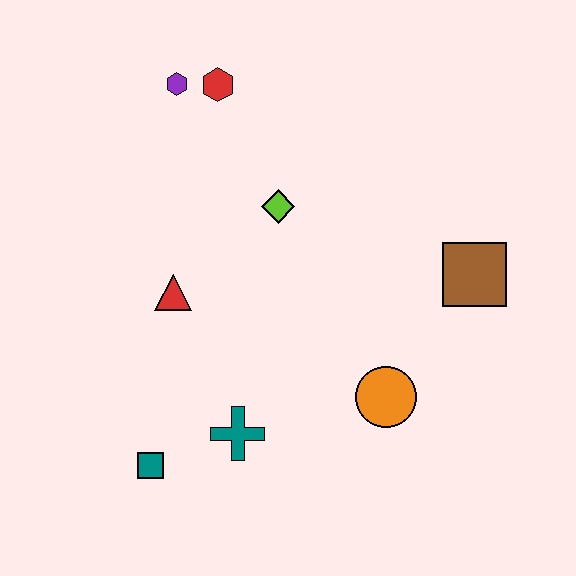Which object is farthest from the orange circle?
The purple hexagon is farthest from the orange circle.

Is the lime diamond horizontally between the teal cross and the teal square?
No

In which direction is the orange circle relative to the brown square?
The orange circle is below the brown square.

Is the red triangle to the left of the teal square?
No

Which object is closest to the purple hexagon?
The red hexagon is closest to the purple hexagon.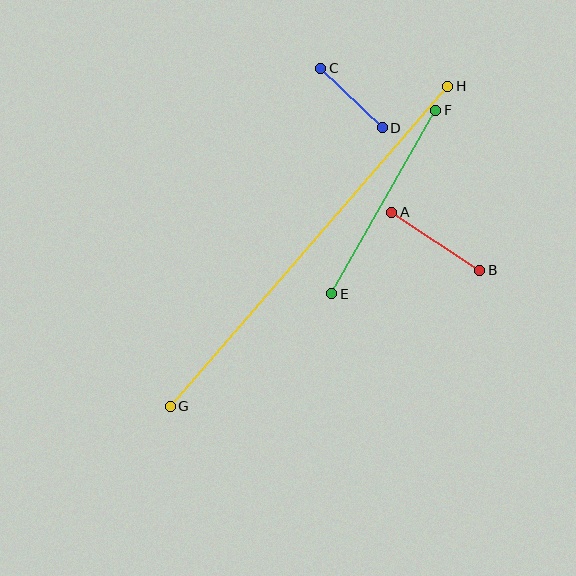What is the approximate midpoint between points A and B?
The midpoint is at approximately (436, 241) pixels.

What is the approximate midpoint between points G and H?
The midpoint is at approximately (309, 246) pixels.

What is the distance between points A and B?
The distance is approximately 105 pixels.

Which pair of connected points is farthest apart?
Points G and H are farthest apart.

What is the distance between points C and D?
The distance is approximately 85 pixels.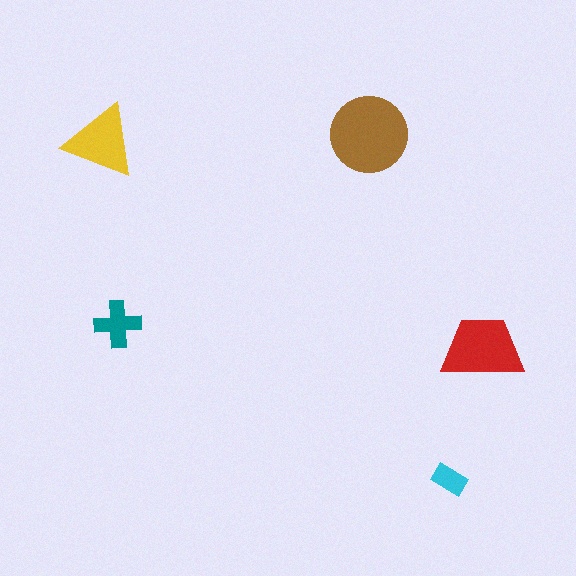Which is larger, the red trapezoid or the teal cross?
The red trapezoid.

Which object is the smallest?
The cyan rectangle.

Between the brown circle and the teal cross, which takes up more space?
The brown circle.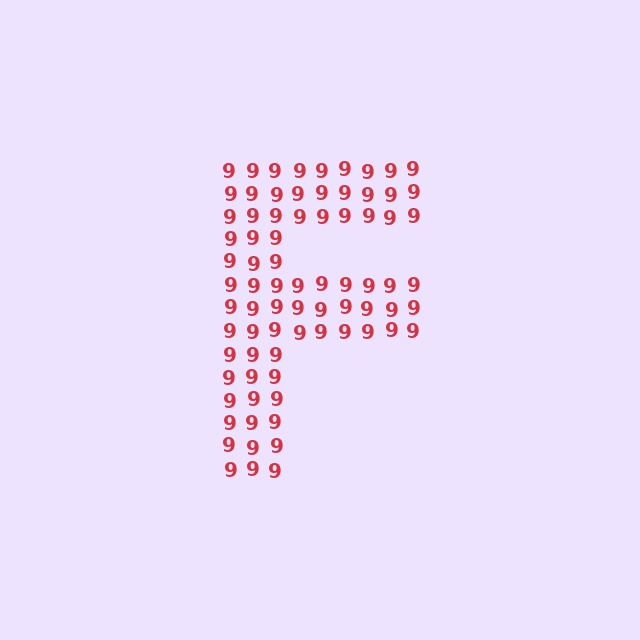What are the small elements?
The small elements are digit 9's.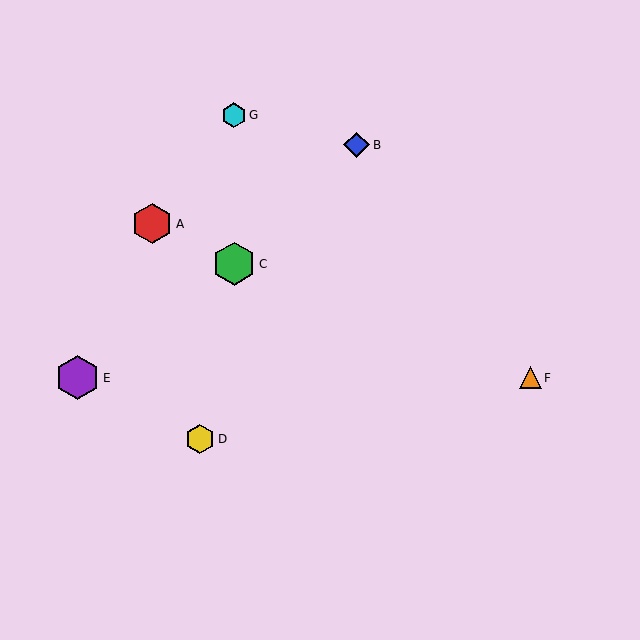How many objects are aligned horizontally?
2 objects (E, F) are aligned horizontally.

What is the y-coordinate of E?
Object E is at y≈378.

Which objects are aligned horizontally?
Objects E, F are aligned horizontally.